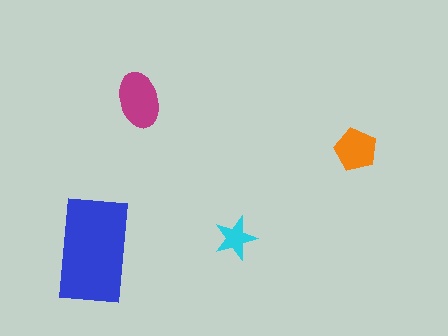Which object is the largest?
The blue rectangle.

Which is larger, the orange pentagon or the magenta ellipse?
The magenta ellipse.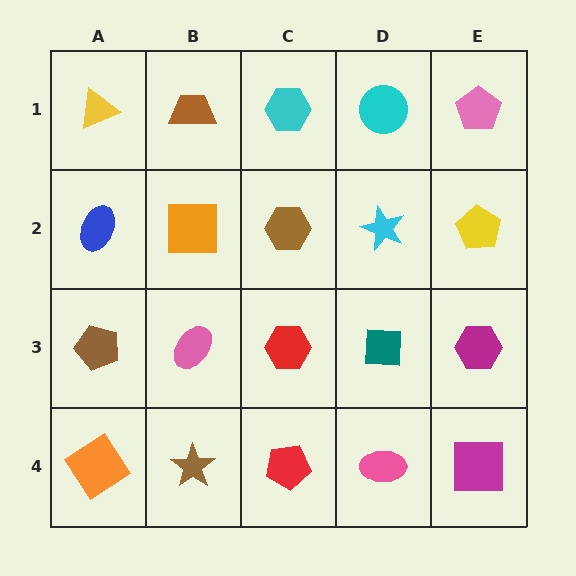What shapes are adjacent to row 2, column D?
A cyan circle (row 1, column D), a teal square (row 3, column D), a brown hexagon (row 2, column C), a yellow pentagon (row 2, column E).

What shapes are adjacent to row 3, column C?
A brown hexagon (row 2, column C), a red pentagon (row 4, column C), a pink ellipse (row 3, column B), a teal square (row 3, column D).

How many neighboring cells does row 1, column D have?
3.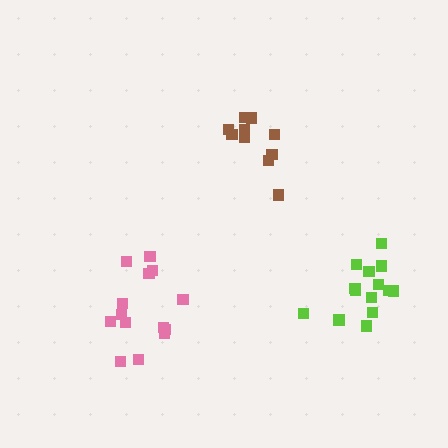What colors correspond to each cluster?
The clusters are colored: lime, pink, brown.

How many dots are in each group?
Group 1: 14 dots, Group 2: 14 dots, Group 3: 10 dots (38 total).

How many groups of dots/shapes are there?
There are 3 groups.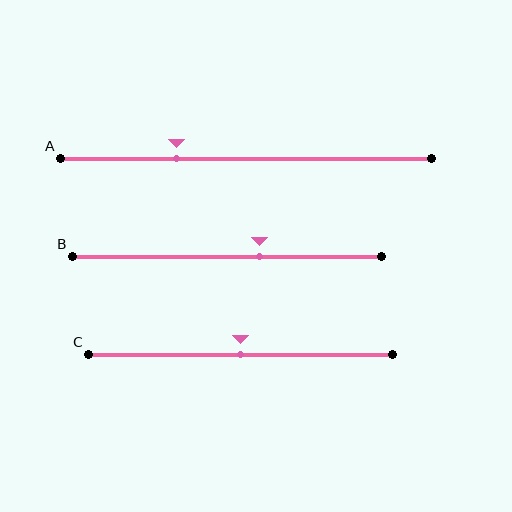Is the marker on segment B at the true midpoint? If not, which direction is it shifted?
No, the marker on segment B is shifted to the right by about 11% of the segment length.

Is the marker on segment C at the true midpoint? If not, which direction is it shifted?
Yes, the marker on segment C is at the true midpoint.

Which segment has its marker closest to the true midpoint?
Segment C has its marker closest to the true midpoint.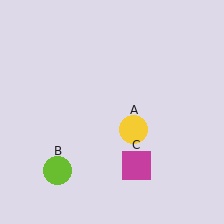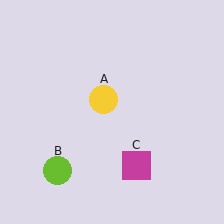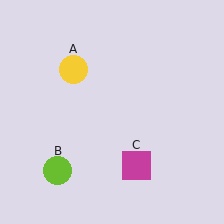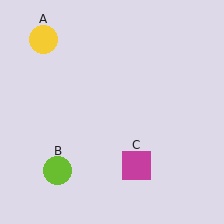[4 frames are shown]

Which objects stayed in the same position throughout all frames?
Lime circle (object B) and magenta square (object C) remained stationary.